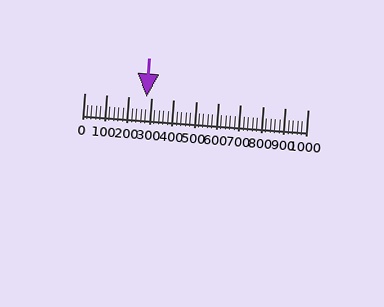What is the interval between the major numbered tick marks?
The major tick marks are spaced 100 units apart.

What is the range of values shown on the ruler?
The ruler shows values from 0 to 1000.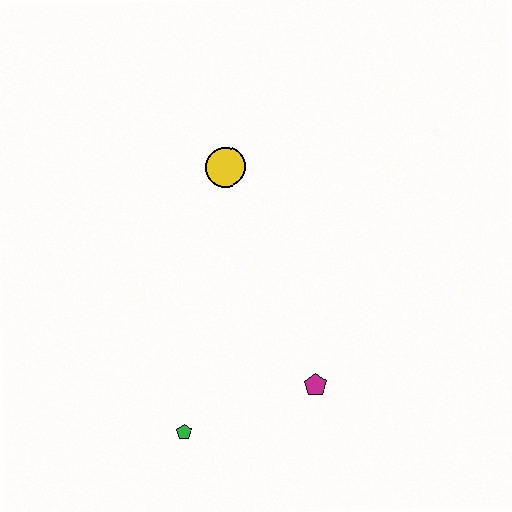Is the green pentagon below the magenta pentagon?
Yes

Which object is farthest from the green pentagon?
The yellow circle is farthest from the green pentagon.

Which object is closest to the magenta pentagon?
The green pentagon is closest to the magenta pentagon.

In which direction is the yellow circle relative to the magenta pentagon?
The yellow circle is above the magenta pentagon.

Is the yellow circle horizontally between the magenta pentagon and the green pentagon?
Yes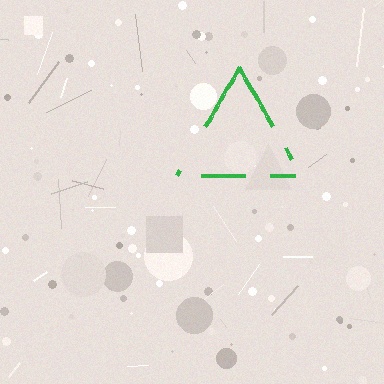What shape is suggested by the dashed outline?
The dashed outline suggests a triangle.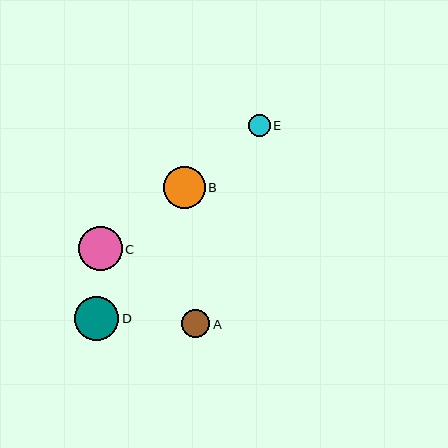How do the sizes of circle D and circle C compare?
Circle D and circle C are approximately the same size.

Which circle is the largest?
Circle D is the largest with a size of approximately 44 pixels.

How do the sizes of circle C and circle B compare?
Circle C and circle B are approximately the same size.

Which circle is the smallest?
Circle E is the smallest with a size of approximately 22 pixels.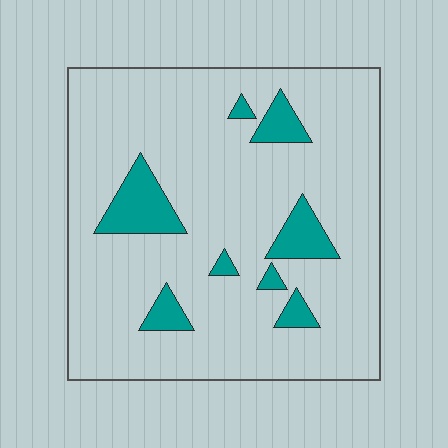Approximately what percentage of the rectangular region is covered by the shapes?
Approximately 10%.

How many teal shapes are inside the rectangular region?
8.